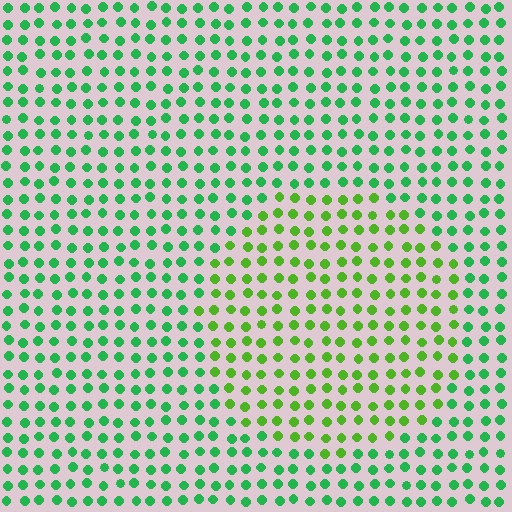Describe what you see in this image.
The image is filled with small green elements in a uniform arrangement. A circle-shaped region is visible where the elements are tinted to a slightly different hue, forming a subtle color boundary.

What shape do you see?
I see a circle.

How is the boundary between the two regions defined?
The boundary is defined purely by a slight shift in hue (about 35 degrees). Spacing, size, and orientation are identical on both sides.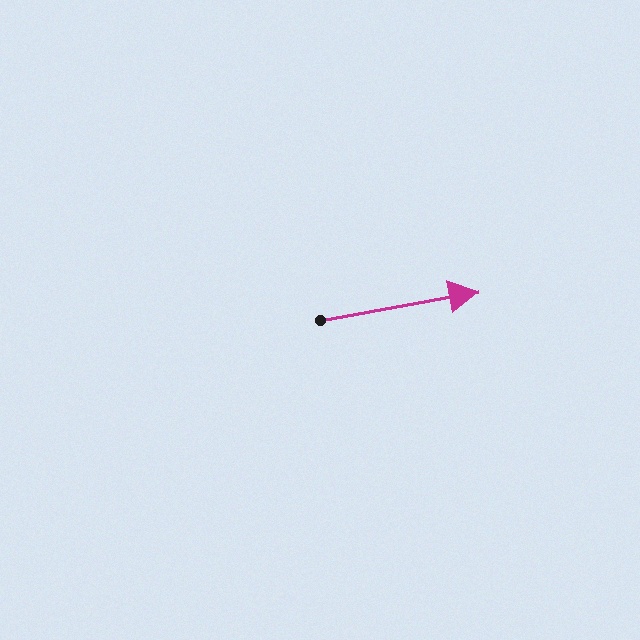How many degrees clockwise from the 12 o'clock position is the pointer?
Approximately 80 degrees.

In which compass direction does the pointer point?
East.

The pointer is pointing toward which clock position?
Roughly 3 o'clock.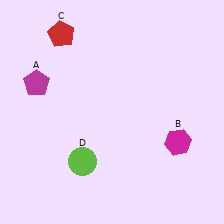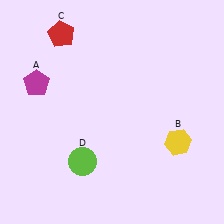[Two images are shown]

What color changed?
The hexagon (B) changed from magenta in Image 1 to yellow in Image 2.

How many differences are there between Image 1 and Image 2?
There is 1 difference between the two images.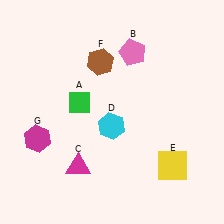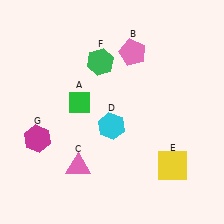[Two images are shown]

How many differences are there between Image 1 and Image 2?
There are 2 differences between the two images.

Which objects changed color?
C changed from magenta to pink. F changed from brown to green.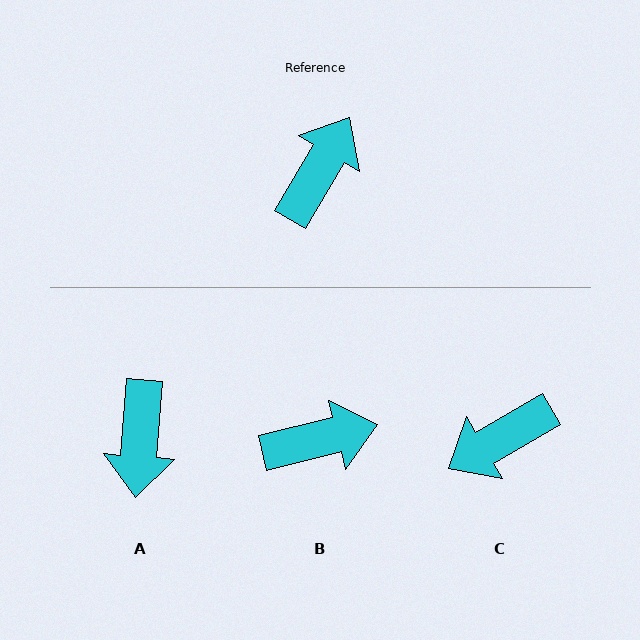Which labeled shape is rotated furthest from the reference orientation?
A, about 154 degrees away.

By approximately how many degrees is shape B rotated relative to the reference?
Approximately 46 degrees clockwise.